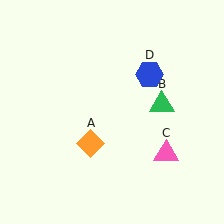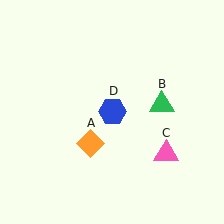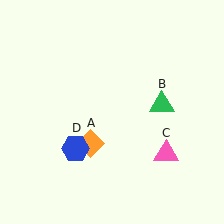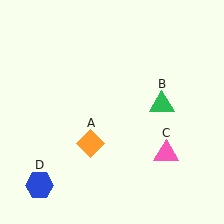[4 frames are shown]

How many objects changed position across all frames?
1 object changed position: blue hexagon (object D).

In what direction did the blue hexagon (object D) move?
The blue hexagon (object D) moved down and to the left.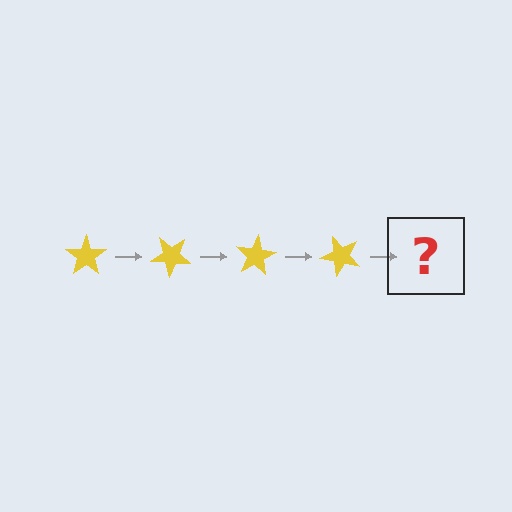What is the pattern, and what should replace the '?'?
The pattern is that the star rotates 40 degrees each step. The '?' should be a yellow star rotated 160 degrees.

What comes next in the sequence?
The next element should be a yellow star rotated 160 degrees.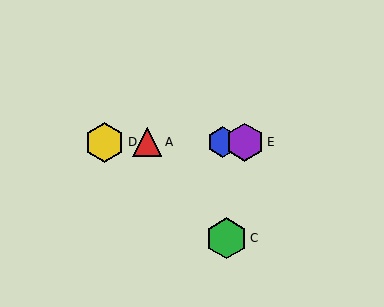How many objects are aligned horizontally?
4 objects (A, B, D, E) are aligned horizontally.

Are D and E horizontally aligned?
Yes, both are at y≈142.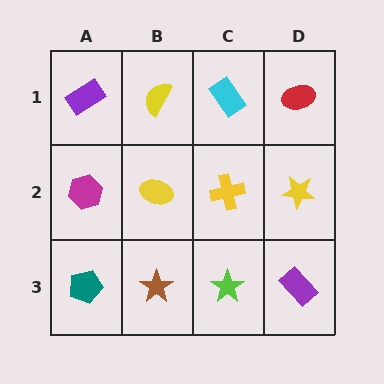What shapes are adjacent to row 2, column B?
A yellow semicircle (row 1, column B), a brown star (row 3, column B), a magenta hexagon (row 2, column A), a yellow cross (row 2, column C).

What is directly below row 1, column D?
A yellow star.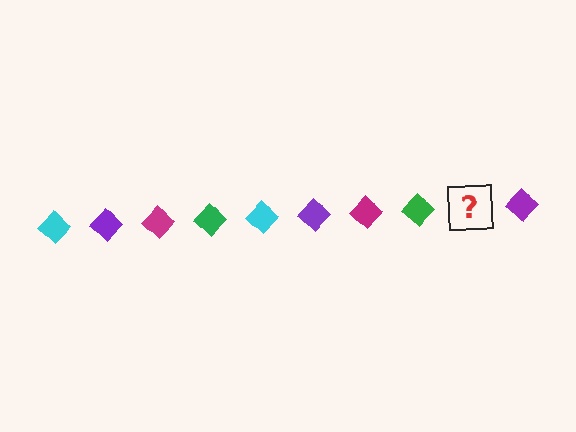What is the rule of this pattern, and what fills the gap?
The rule is that the pattern cycles through cyan, purple, magenta, green diamonds. The gap should be filled with a cyan diamond.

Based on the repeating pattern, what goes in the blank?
The blank should be a cyan diamond.